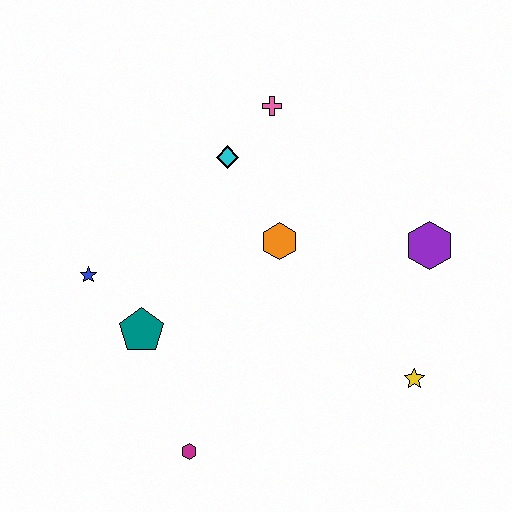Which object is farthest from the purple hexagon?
The blue star is farthest from the purple hexagon.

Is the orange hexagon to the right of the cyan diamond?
Yes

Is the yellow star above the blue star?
No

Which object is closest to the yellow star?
The purple hexagon is closest to the yellow star.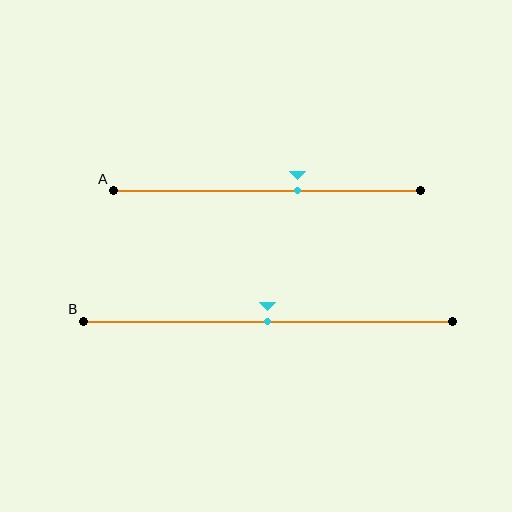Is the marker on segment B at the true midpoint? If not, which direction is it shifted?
Yes, the marker on segment B is at the true midpoint.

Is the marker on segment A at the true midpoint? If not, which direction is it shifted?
No, the marker on segment A is shifted to the right by about 10% of the segment length.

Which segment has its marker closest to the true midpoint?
Segment B has its marker closest to the true midpoint.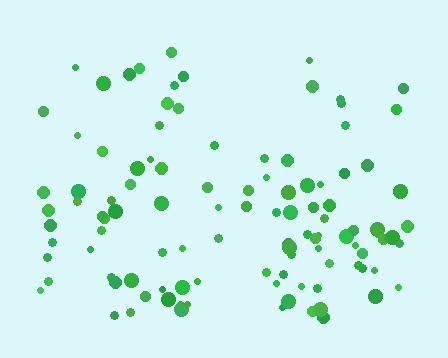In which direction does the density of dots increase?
From top to bottom, with the bottom side densest.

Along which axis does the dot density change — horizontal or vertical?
Vertical.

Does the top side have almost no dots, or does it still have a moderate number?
Still a moderate number, just noticeably fewer than the bottom.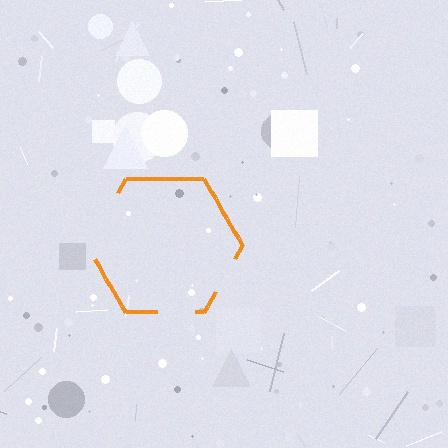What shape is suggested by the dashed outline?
The dashed outline suggests a hexagon.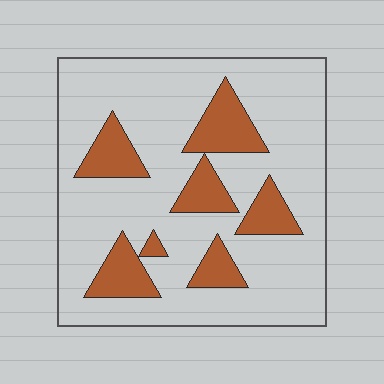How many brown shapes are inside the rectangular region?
7.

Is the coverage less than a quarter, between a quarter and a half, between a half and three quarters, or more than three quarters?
Less than a quarter.